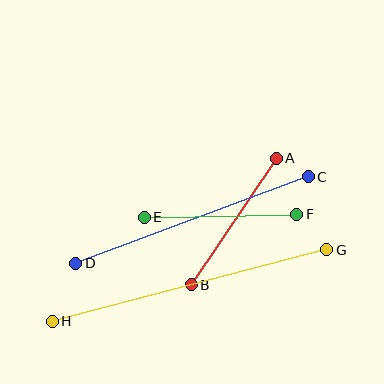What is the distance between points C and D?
The distance is approximately 248 pixels.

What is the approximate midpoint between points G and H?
The midpoint is at approximately (190, 286) pixels.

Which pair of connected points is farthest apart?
Points G and H are farthest apart.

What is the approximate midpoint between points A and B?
The midpoint is at approximately (234, 221) pixels.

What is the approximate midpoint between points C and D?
The midpoint is at approximately (192, 220) pixels.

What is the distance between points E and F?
The distance is approximately 152 pixels.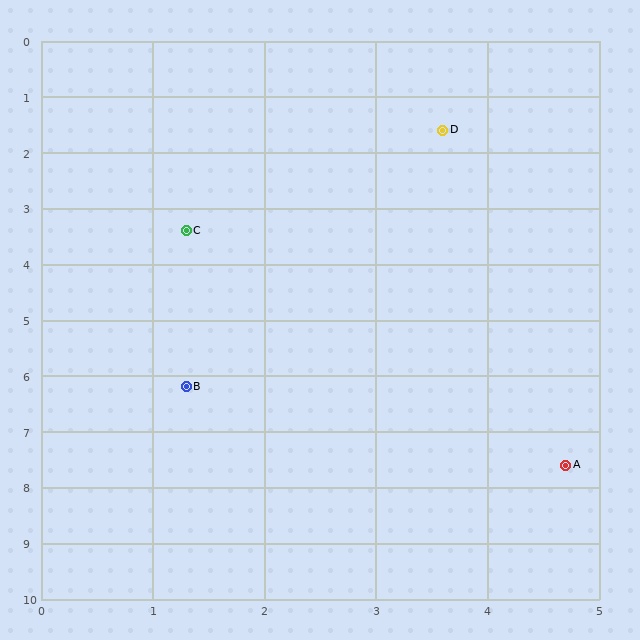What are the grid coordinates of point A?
Point A is at approximately (4.7, 7.6).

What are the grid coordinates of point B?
Point B is at approximately (1.3, 6.2).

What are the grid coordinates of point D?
Point D is at approximately (3.6, 1.6).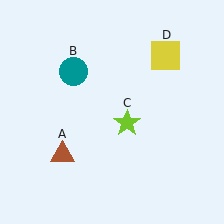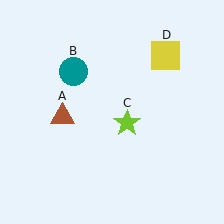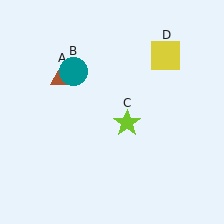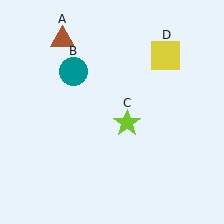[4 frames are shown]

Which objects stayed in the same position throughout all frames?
Teal circle (object B) and lime star (object C) and yellow square (object D) remained stationary.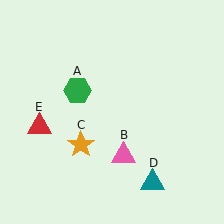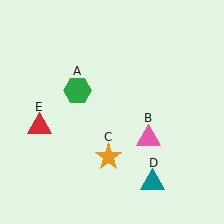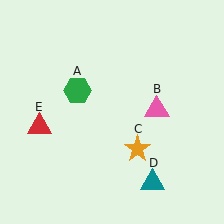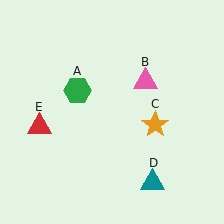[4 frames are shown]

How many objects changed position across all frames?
2 objects changed position: pink triangle (object B), orange star (object C).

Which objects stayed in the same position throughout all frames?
Green hexagon (object A) and teal triangle (object D) and red triangle (object E) remained stationary.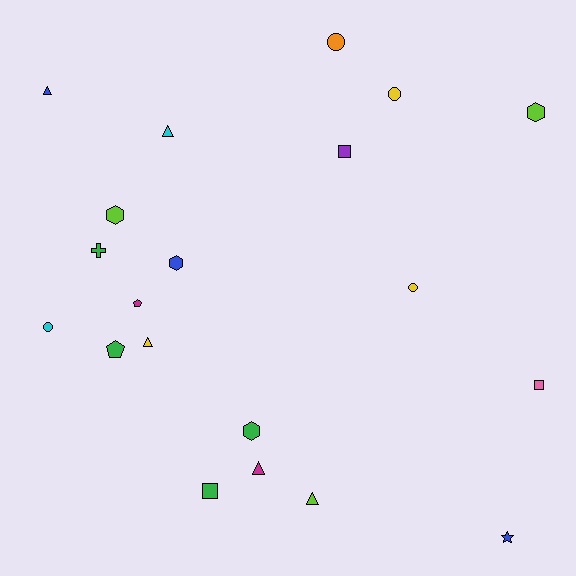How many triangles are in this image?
There are 5 triangles.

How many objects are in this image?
There are 20 objects.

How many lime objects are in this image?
There are 3 lime objects.